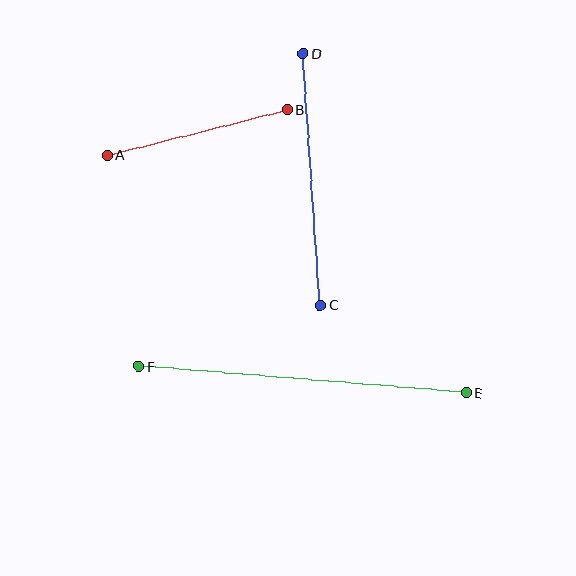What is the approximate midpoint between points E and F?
The midpoint is at approximately (302, 379) pixels.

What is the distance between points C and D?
The distance is approximately 252 pixels.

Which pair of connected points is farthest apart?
Points E and F are farthest apart.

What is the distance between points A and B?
The distance is approximately 186 pixels.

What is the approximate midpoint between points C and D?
The midpoint is at approximately (312, 179) pixels.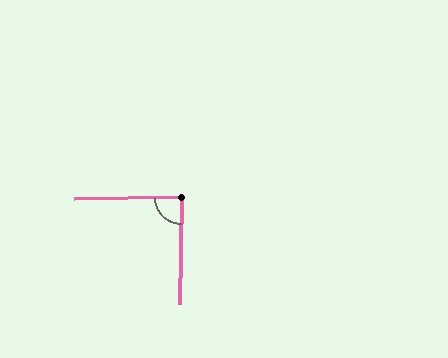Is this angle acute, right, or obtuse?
It is approximately a right angle.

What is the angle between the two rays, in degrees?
Approximately 87 degrees.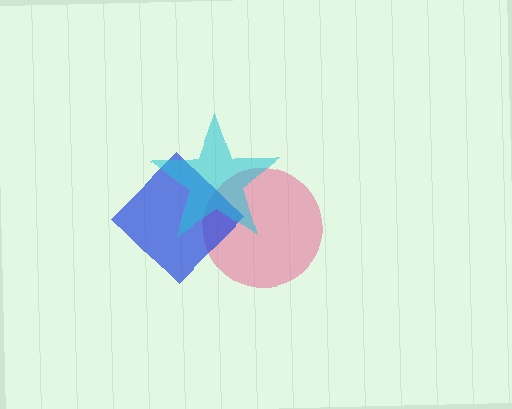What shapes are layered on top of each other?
The layered shapes are: a pink circle, a blue diamond, a cyan star.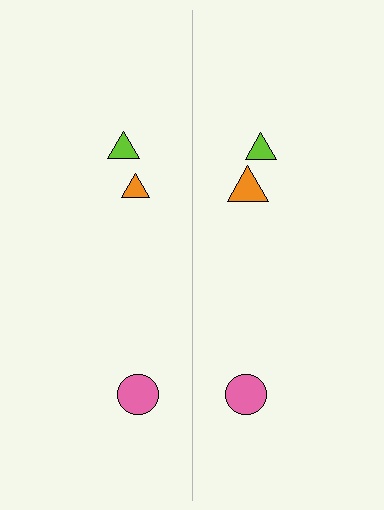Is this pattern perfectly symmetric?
No, the pattern is not perfectly symmetric. The orange triangle on the right side has a different size than its mirror counterpart.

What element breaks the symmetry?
The orange triangle on the right side has a different size than its mirror counterpart.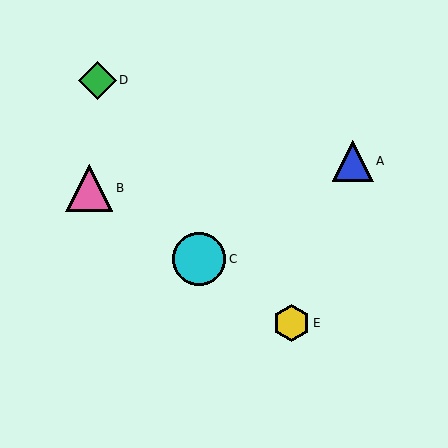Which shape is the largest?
The cyan circle (labeled C) is the largest.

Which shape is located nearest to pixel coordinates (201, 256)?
The cyan circle (labeled C) at (199, 259) is nearest to that location.